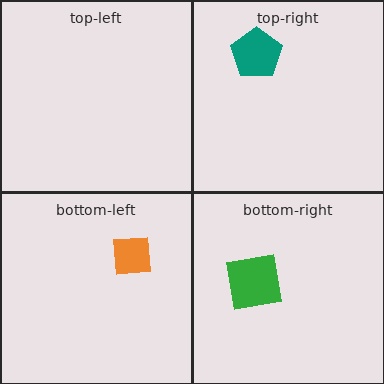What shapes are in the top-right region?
The teal pentagon.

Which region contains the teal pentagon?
The top-right region.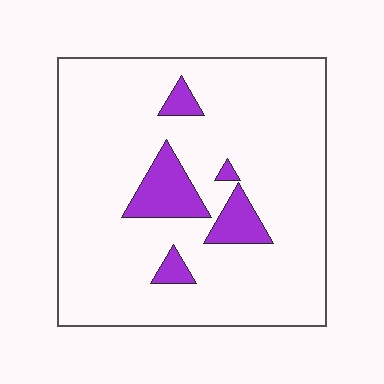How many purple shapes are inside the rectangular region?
5.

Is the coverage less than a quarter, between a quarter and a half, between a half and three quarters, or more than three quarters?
Less than a quarter.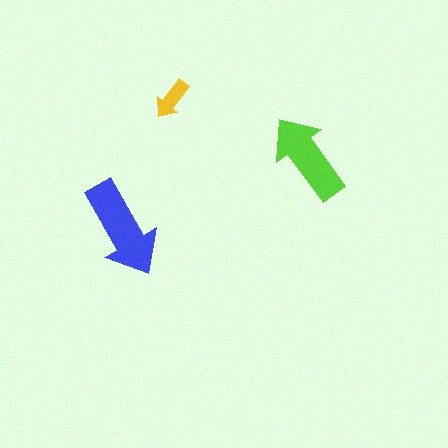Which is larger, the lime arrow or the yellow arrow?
The lime one.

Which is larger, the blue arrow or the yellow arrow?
The blue one.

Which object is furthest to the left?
The blue arrow is leftmost.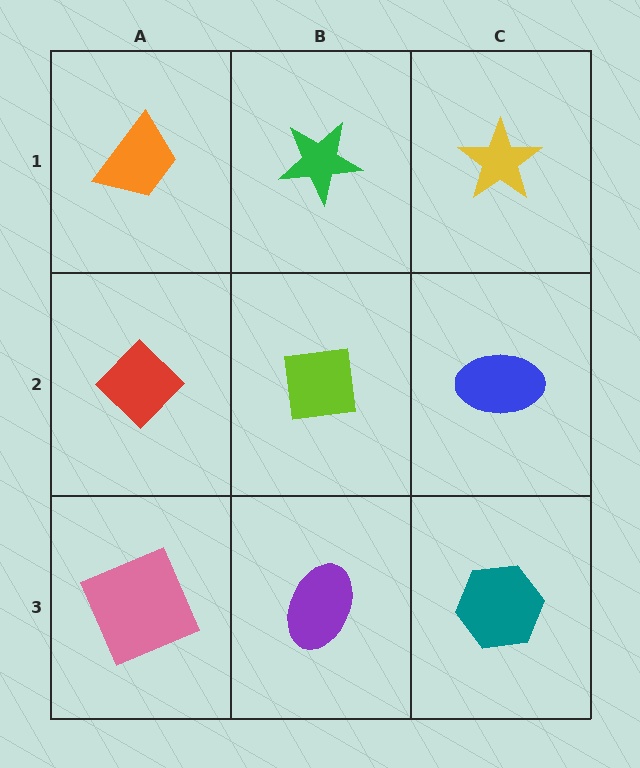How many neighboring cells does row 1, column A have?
2.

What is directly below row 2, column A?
A pink square.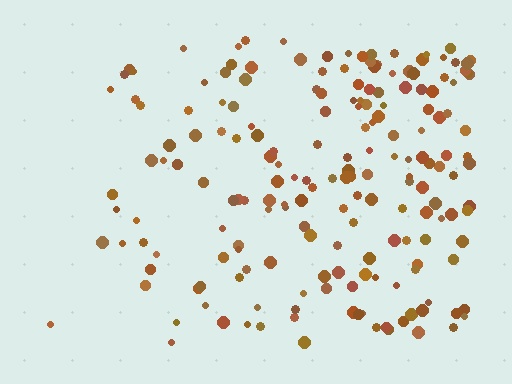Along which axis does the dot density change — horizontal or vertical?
Horizontal.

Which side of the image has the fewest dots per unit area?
The left.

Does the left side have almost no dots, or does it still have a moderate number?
Still a moderate number, just noticeably fewer than the right.